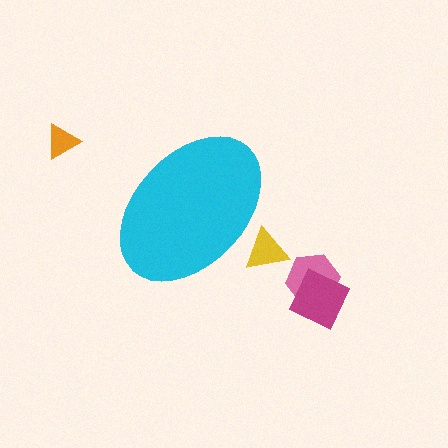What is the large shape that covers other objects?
A cyan ellipse.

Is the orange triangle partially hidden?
No, the orange triangle is fully visible.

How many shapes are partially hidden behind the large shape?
1 shape is partially hidden.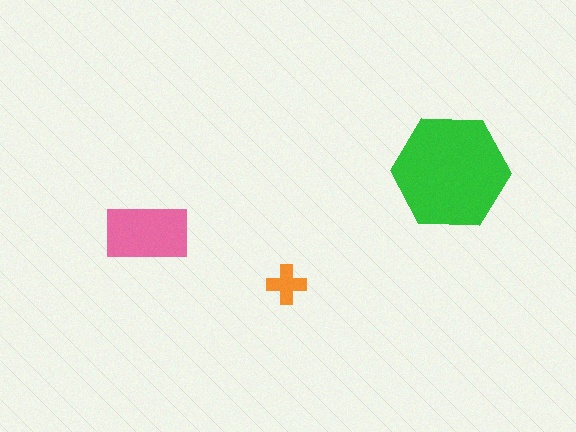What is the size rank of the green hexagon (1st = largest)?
1st.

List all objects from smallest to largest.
The orange cross, the pink rectangle, the green hexagon.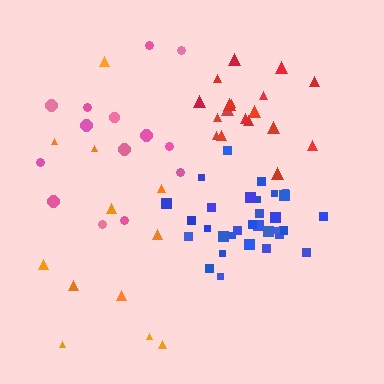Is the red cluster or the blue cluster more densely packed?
Blue.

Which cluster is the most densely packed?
Blue.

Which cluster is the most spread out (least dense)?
Orange.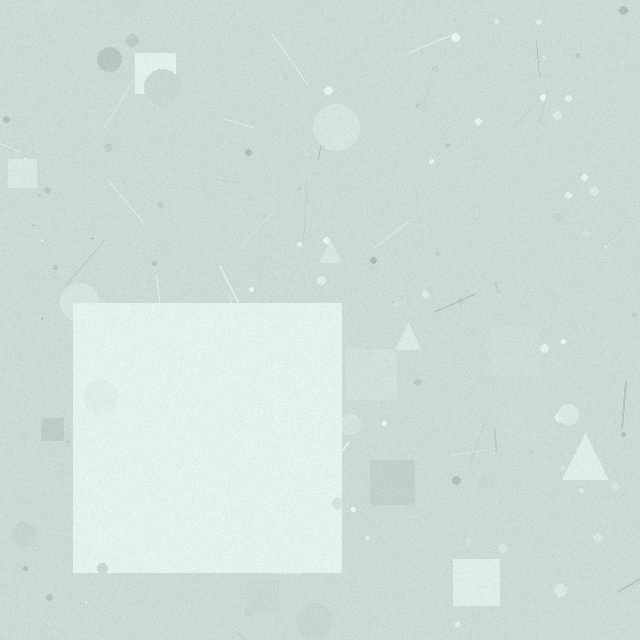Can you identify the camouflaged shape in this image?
The camouflaged shape is a square.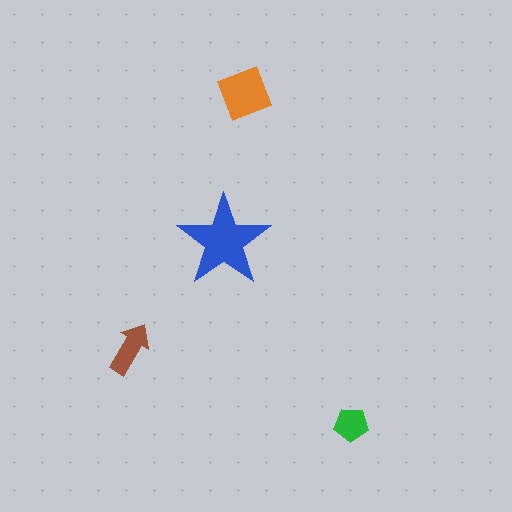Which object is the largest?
The blue star.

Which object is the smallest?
The green pentagon.